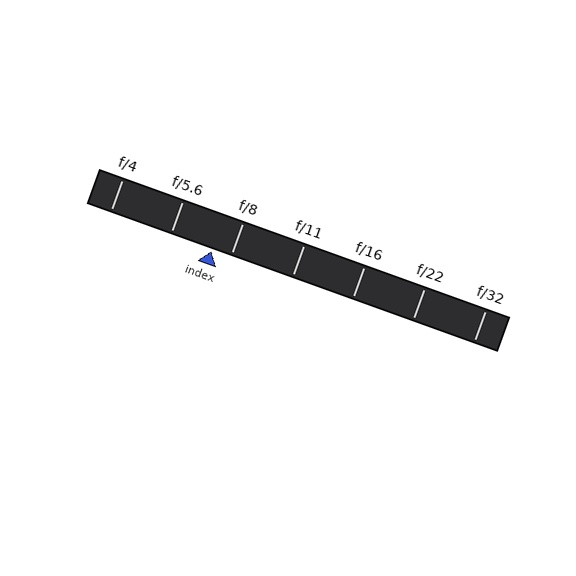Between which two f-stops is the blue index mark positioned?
The index mark is between f/5.6 and f/8.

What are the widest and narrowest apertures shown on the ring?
The widest aperture shown is f/4 and the narrowest is f/32.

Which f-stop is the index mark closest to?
The index mark is closest to f/8.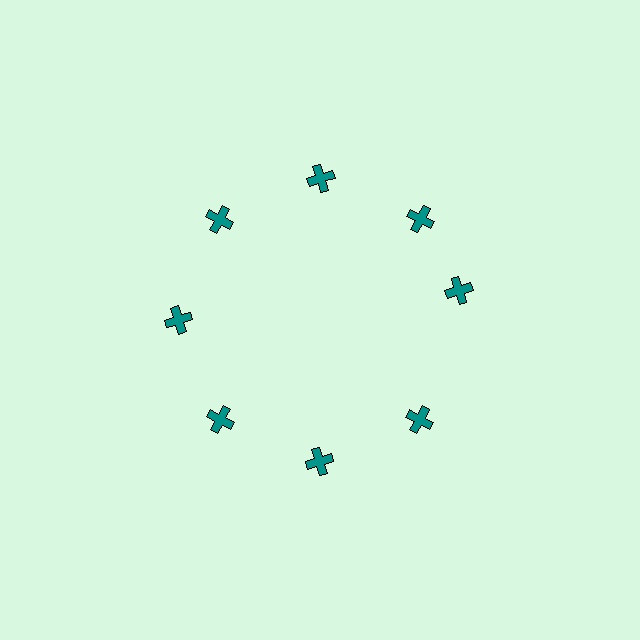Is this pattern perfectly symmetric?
No. The 8 teal crosses are arranged in a ring, but one element near the 3 o'clock position is rotated out of alignment along the ring, breaking the 8-fold rotational symmetry.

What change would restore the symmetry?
The symmetry would be restored by rotating it back into even spacing with its neighbors so that all 8 crosses sit at equal angles and equal distance from the center.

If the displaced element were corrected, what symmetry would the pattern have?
It would have 8-fold rotational symmetry — the pattern would map onto itself every 45 degrees.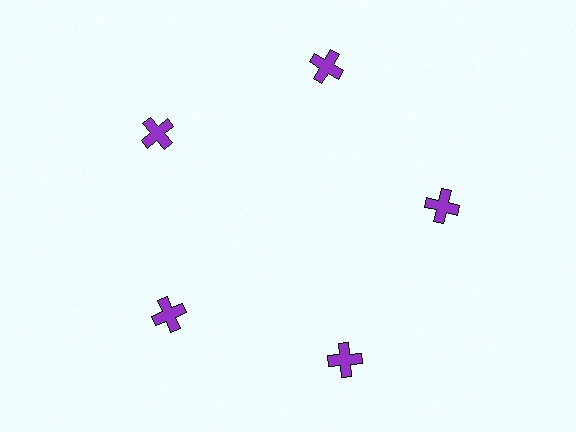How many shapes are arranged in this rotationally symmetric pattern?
There are 5 shapes, arranged in 5 groups of 1.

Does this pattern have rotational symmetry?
Yes, this pattern has 5-fold rotational symmetry. It looks the same after rotating 72 degrees around the center.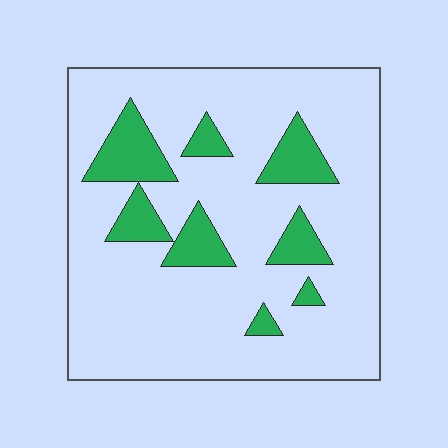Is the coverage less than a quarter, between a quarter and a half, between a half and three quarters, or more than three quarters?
Less than a quarter.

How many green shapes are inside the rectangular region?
8.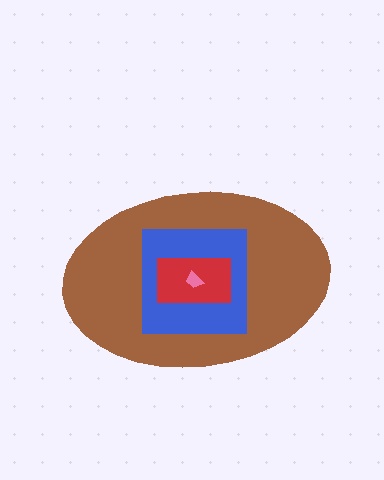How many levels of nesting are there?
4.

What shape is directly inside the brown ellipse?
The blue square.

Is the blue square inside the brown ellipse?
Yes.